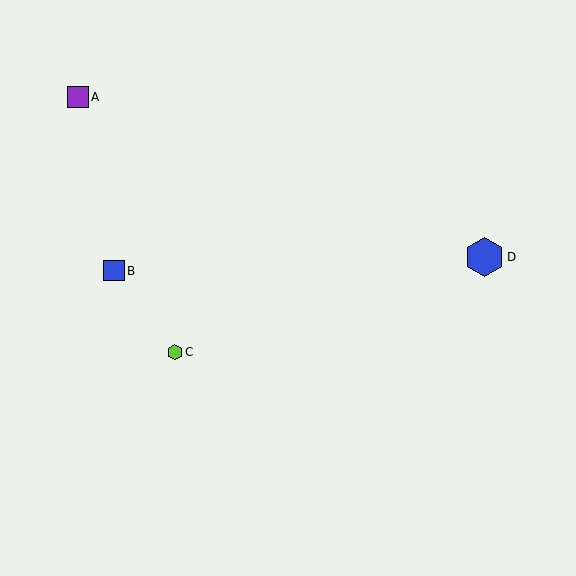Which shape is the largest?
The blue hexagon (labeled D) is the largest.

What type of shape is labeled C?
Shape C is a lime hexagon.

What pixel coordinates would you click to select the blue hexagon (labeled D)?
Click at (484, 257) to select the blue hexagon D.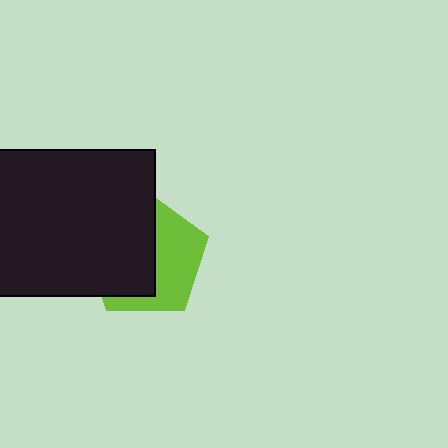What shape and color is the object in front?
The object in front is a black rectangle.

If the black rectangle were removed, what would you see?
You would see the complete lime pentagon.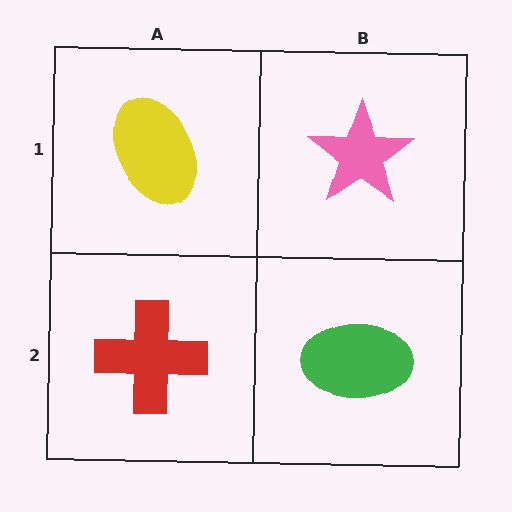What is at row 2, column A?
A red cross.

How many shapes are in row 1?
2 shapes.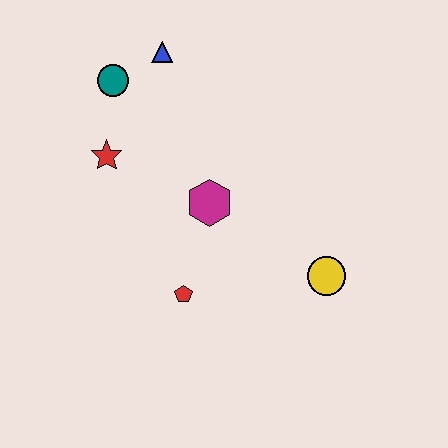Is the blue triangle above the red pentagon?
Yes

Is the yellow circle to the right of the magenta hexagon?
Yes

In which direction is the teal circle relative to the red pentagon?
The teal circle is above the red pentagon.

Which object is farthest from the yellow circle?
The teal circle is farthest from the yellow circle.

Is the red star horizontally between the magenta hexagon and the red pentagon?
No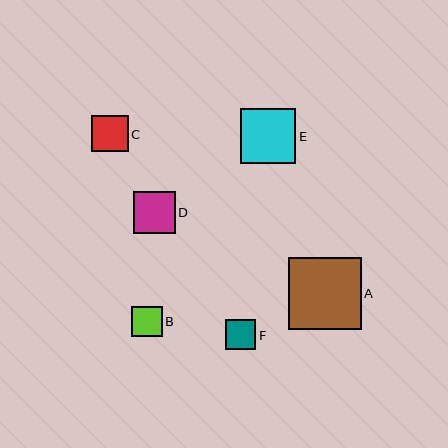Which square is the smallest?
Square F is the smallest with a size of approximately 30 pixels.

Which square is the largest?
Square A is the largest with a size of approximately 72 pixels.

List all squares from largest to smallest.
From largest to smallest: A, E, D, C, B, F.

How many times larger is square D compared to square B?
Square D is approximately 1.4 times the size of square B.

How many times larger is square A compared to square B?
Square A is approximately 2.4 times the size of square B.